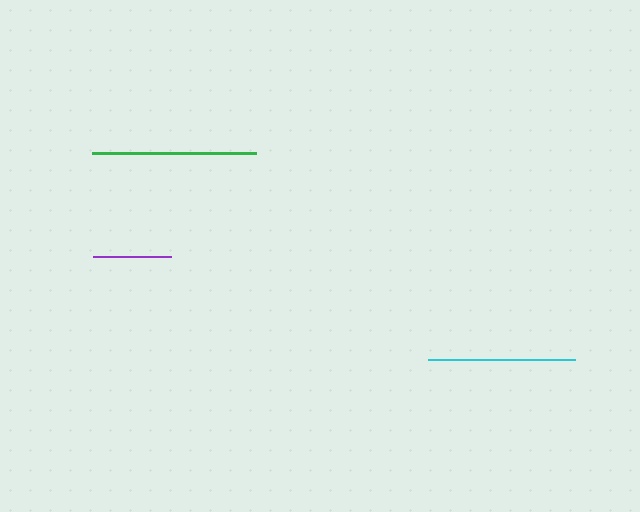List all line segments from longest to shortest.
From longest to shortest: green, cyan, purple.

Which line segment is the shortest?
The purple line is the shortest at approximately 78 pixels.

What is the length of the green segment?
The green segment is approximately 163 pixels long.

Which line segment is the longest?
The green line is the longest at approximately 163 pixels.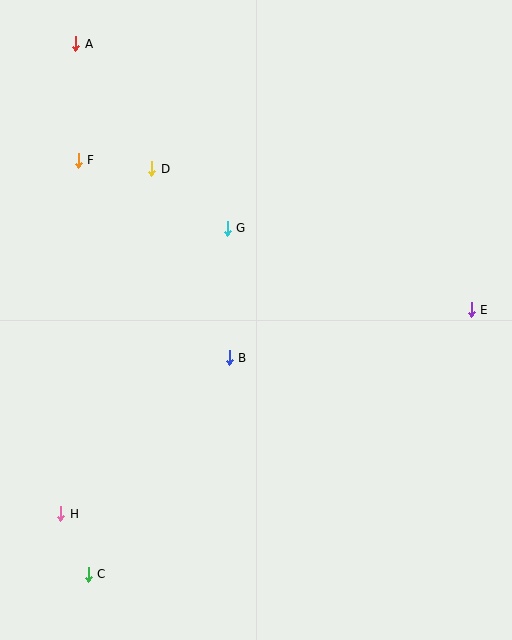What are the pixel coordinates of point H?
Point H is at (61, 514).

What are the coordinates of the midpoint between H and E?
The midpoint between H and E is at (266, 412).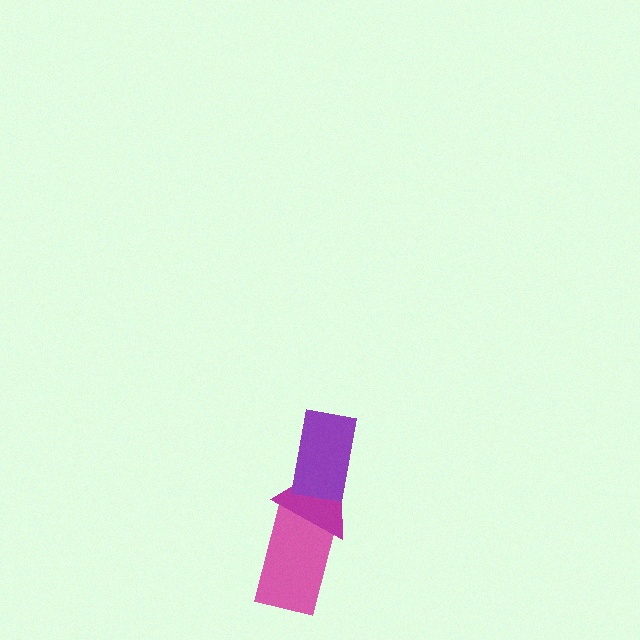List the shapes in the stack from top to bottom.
From top to bottom: the purple rectangle, the magenta triangle, the pink rectangle.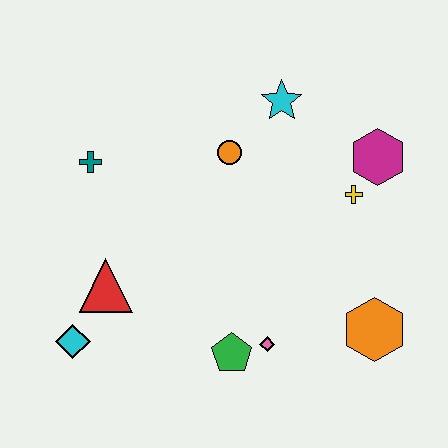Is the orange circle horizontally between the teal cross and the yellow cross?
Yes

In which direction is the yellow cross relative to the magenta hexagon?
The yellow cross is below the magenta hexagon.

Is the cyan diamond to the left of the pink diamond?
Yes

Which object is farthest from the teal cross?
The orange hexagon is farthest from the teal cross.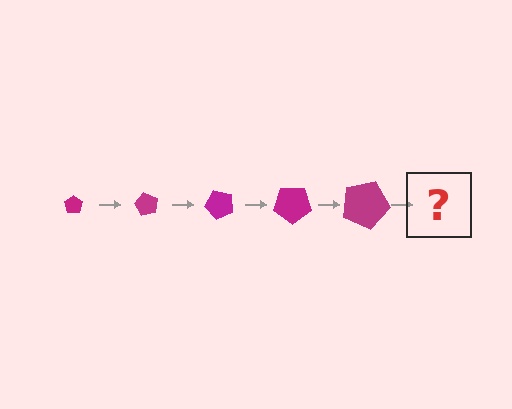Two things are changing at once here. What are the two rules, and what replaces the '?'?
The two rules are that the pentagon grows larger each step and it rotates 60 degrees each step. The '?' should be a pentagon, larger than the previous one and rotated 300 degrees from the start.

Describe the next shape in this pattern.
It should be a pentagon, larger than the previous one and rotated 300 degrees from the start.